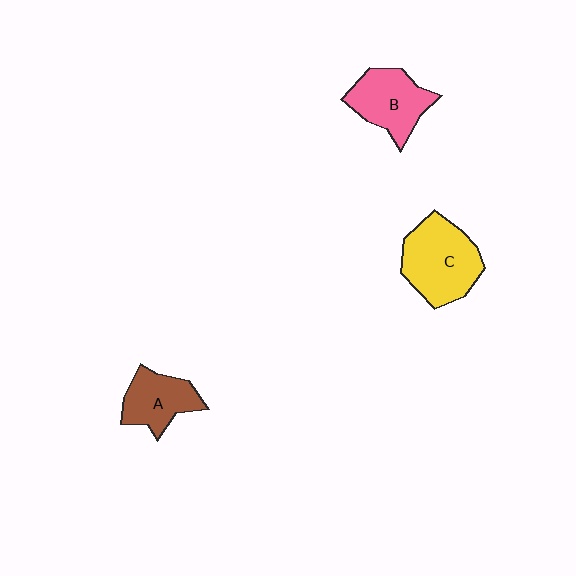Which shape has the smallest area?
Shape A (brown).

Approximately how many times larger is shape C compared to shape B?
Approximately 1.3 times.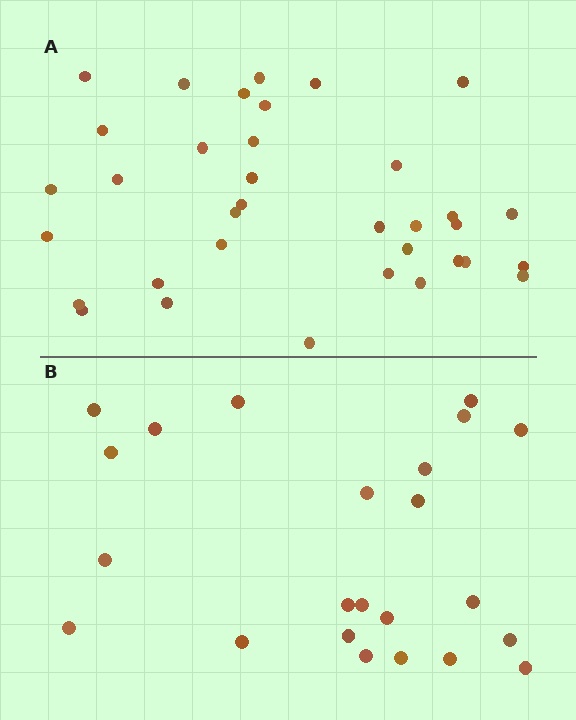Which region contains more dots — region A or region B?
Region A (the top region) has more dots.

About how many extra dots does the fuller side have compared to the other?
Region A has roughly 12 or so more dots than region B.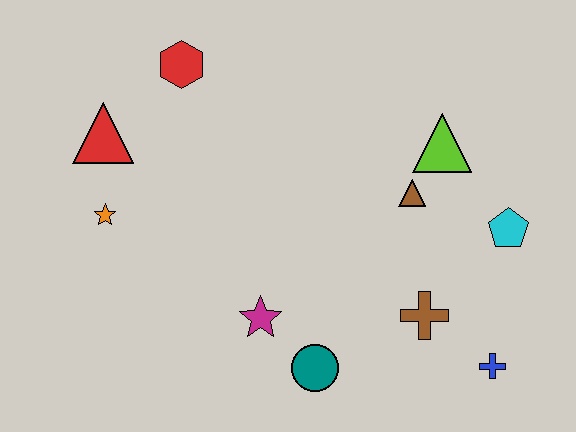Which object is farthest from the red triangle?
The blue cross is farthest from the red triangle.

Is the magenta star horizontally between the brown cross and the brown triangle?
No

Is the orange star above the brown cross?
Yes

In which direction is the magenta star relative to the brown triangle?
The magenta star is to the left of the brown triangle.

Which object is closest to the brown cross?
The blue cross is closest to the brown cross.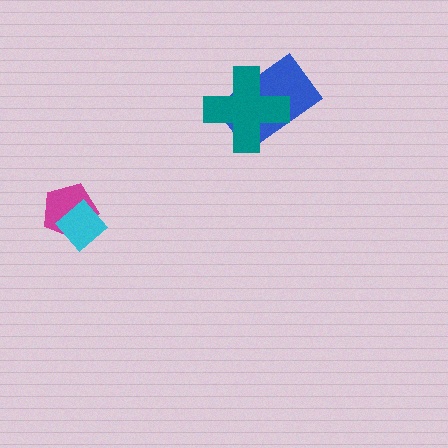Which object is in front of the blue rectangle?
The teal cross is in front of the blue rectangle.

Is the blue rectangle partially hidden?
Yes, it is partially covered by another shape.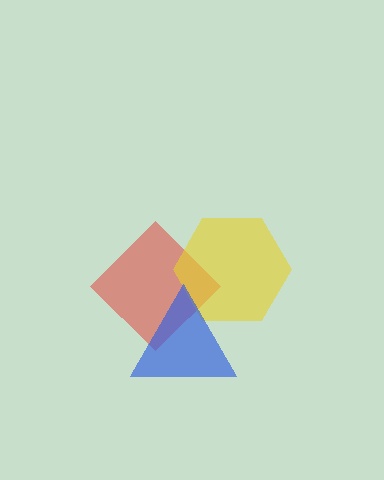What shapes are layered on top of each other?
The layered shapes are: a red diamond, a yellow hexagon, a blue triangle.